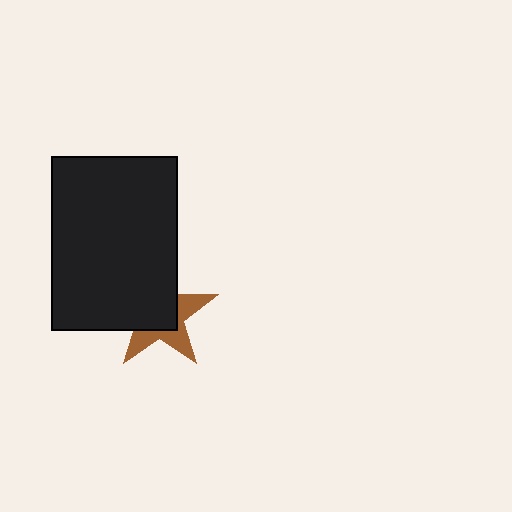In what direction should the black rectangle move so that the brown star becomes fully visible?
The black rectangle should move toward the upper-left. That is the shortest direction to clear the overlap and leave the brown star fully visible.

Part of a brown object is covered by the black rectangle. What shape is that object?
It is a star.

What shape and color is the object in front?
The object in front is a black rectangle.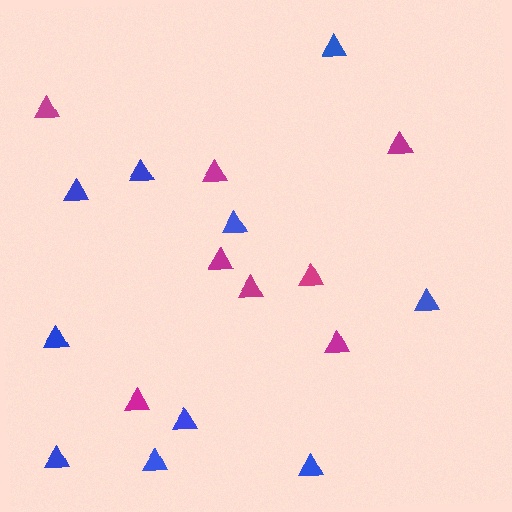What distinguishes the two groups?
There are 2 groups: one group of blue triangles (10) and one group of magenta triangles (8).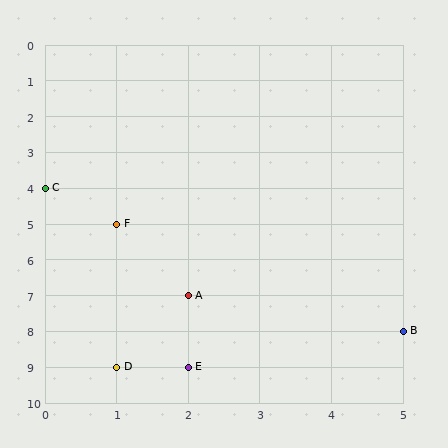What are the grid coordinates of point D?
Point D is at grid coordinates (1, 9).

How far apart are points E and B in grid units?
Points E and B are 3 columns and 1 row apart (about 3.2 grid units diagonally).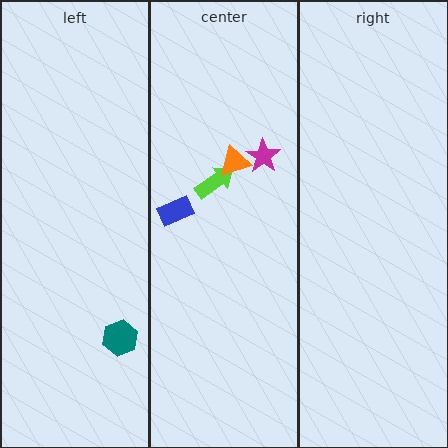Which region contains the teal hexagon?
The left region.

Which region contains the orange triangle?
The center region.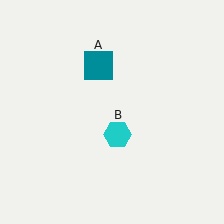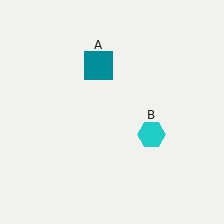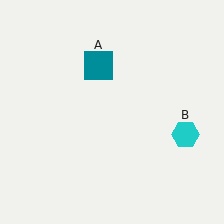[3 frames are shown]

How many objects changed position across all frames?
1 object changed position: cyan hexagon (object B).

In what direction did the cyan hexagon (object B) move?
The cyan hexagon (object B) moved right.